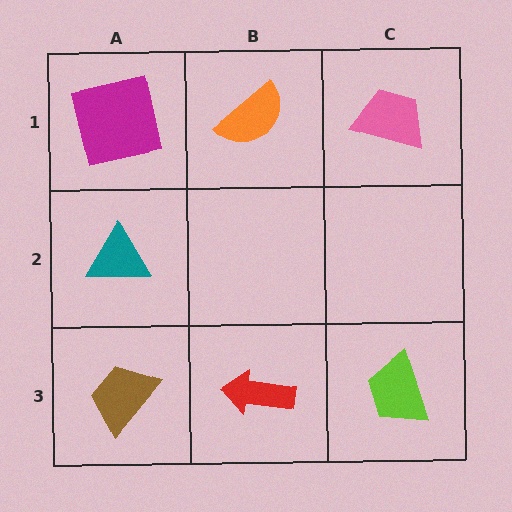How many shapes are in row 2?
1 shape.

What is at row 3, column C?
A lime trapezoid.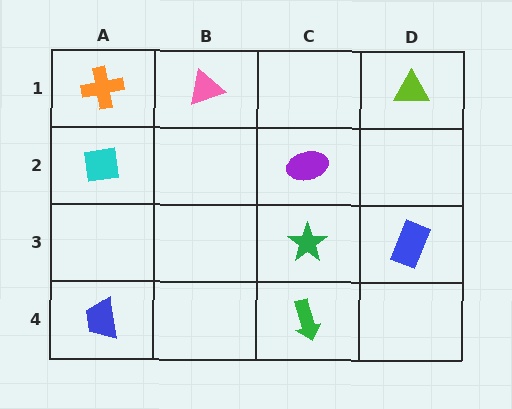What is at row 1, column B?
A pink triangle.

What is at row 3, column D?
A blue rectangle.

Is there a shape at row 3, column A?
No, that cell is empty.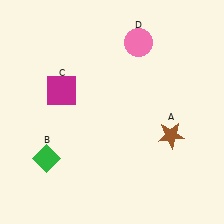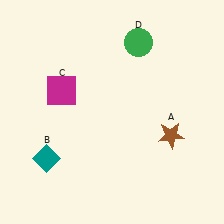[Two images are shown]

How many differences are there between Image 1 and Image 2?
There are 2 differences between the two images.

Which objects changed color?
B changed from green to teal. D changed from pink to green.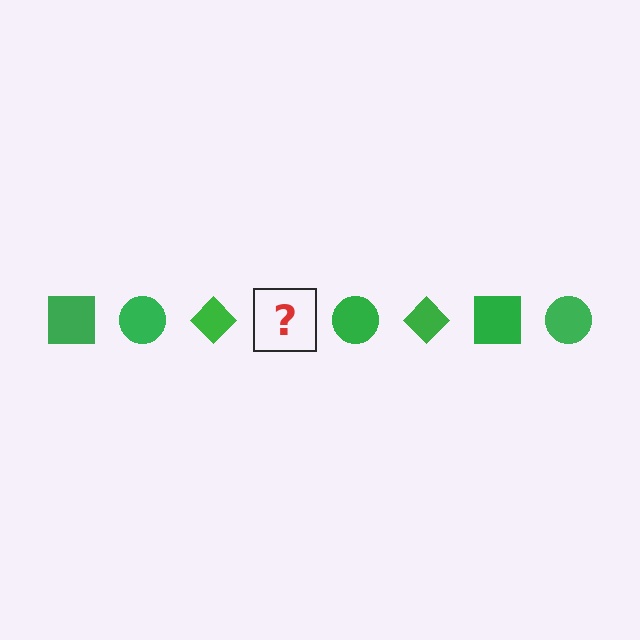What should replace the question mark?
The question mark should be replaced with a green square.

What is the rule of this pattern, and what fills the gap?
The rule is that the pattern cycles through square, circle, diamond shapes in green. The gap should be filled with a green square.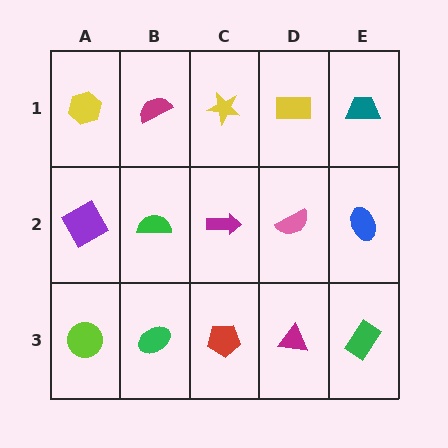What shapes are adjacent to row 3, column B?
A green semicircle (row 2, column B), a lime circle (row 3, column A), a red pentagon (row 3, column C).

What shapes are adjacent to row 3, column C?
A magenta arrow (row 2, column C), a green ellipse (row 3, column B), a magenta triangle (row 3, column D).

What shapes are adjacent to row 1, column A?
A purple square (row 2, column A), a magenta semicircle (row 1, column B).